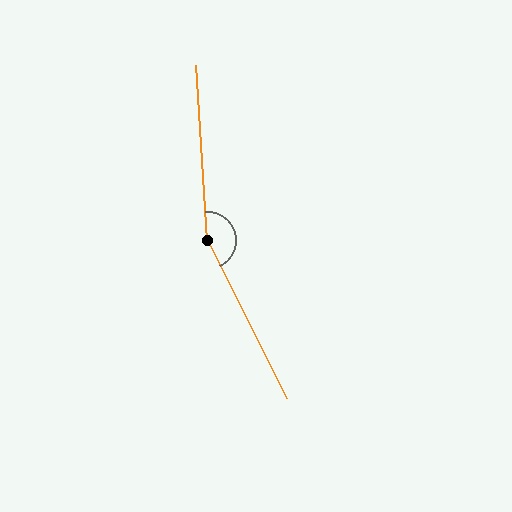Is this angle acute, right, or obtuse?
It is obtuse.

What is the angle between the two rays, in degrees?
Approximately 157 degrees.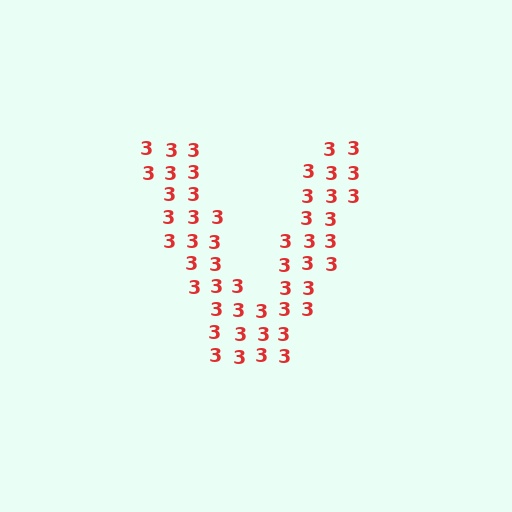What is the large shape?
The large shape is the letter V.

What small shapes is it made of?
It is made of small digit 3's.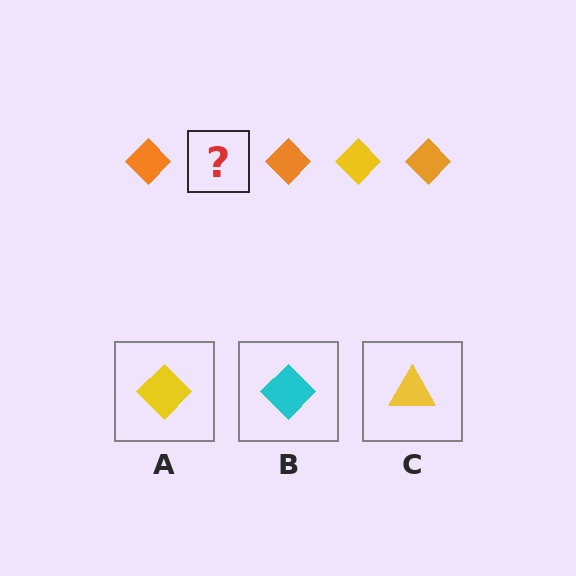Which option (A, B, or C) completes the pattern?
A.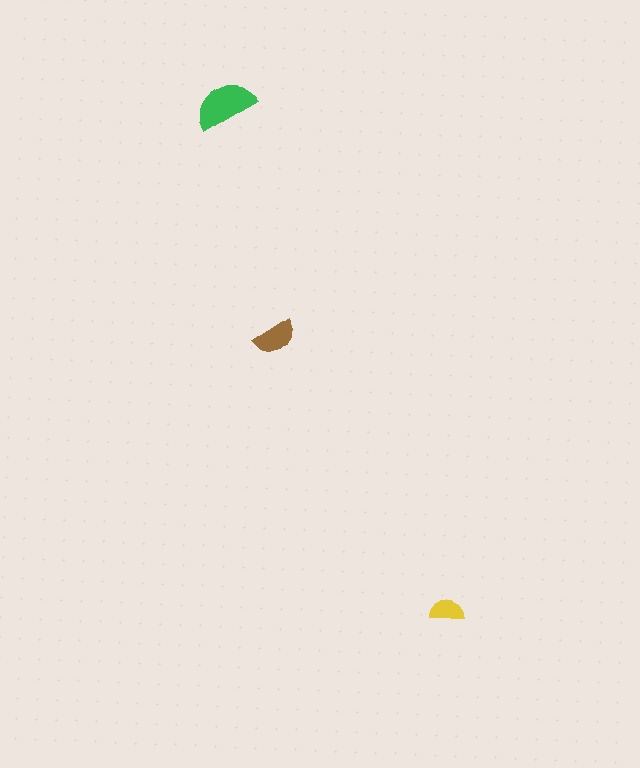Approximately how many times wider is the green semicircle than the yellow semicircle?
About 2 times wider.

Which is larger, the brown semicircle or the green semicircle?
The green one.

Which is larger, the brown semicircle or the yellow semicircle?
The brown one.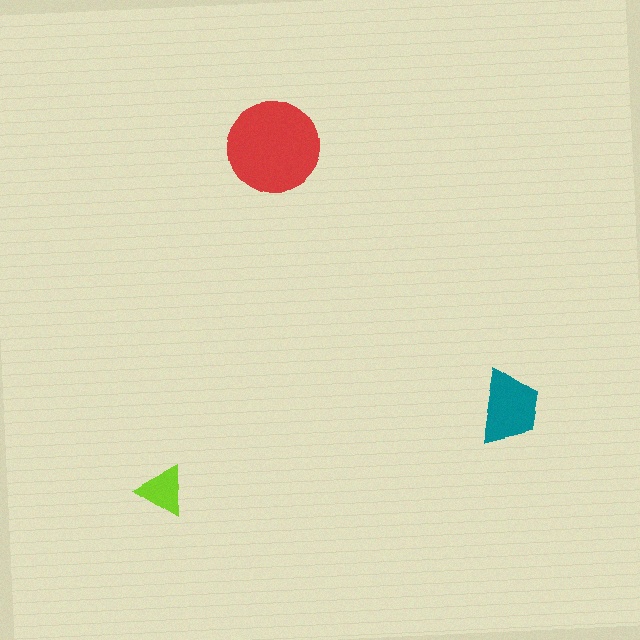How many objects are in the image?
There are 3 objects in the image.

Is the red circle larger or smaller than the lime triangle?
Larger.